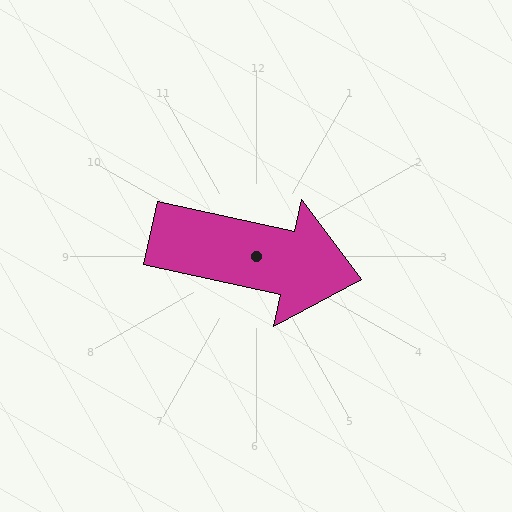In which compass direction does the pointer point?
East.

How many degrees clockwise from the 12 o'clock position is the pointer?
Approximately 102 degrees.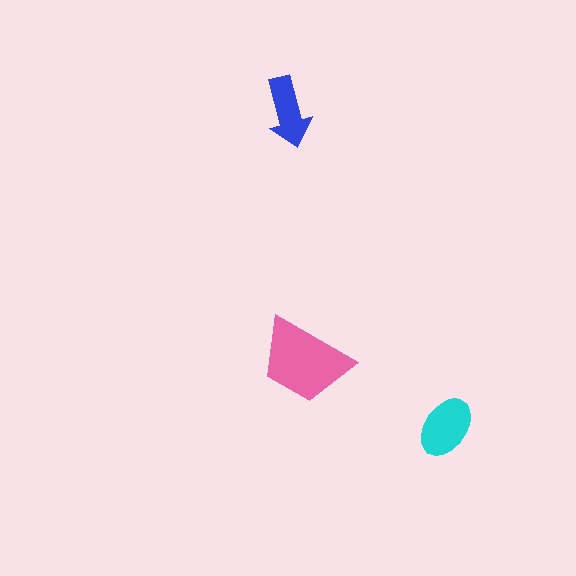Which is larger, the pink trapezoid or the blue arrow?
The pink trapezoid.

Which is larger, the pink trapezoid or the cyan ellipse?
The pink trapezoid.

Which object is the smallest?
The blue arrow.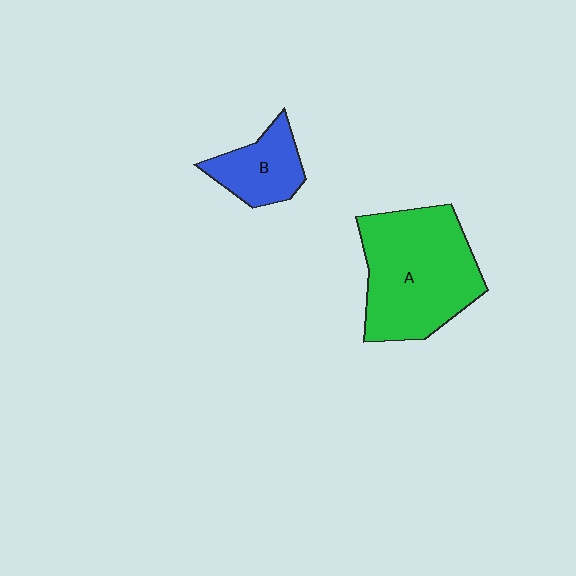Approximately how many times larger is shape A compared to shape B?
Approximately 2.4 times.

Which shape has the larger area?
Shape A (green).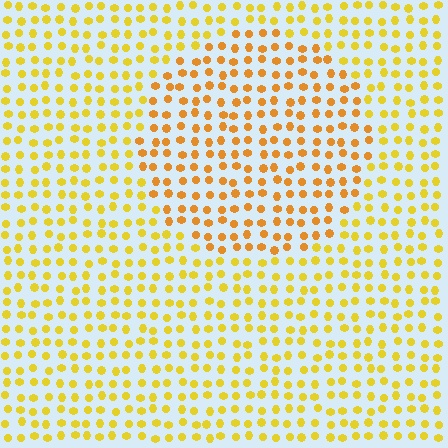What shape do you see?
I see a circle.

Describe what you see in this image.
The image is filled with small yellow elements in a uniform arrangement. A circle-shaped region is visible where the elements are tinted to a slightly different hue, forming a subtle color boundary.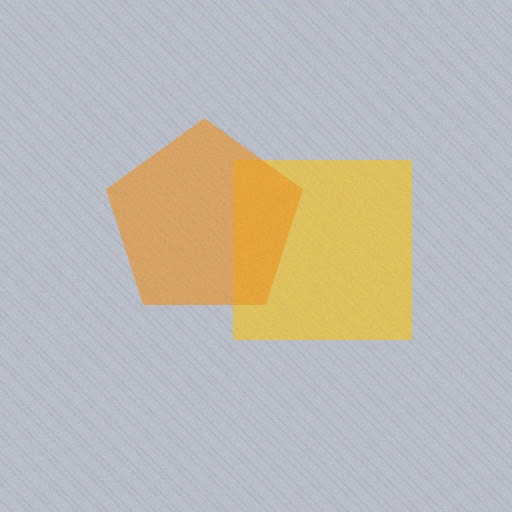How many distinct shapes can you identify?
There are 2 distinct shapes: a yellow square, an orange pentagon.